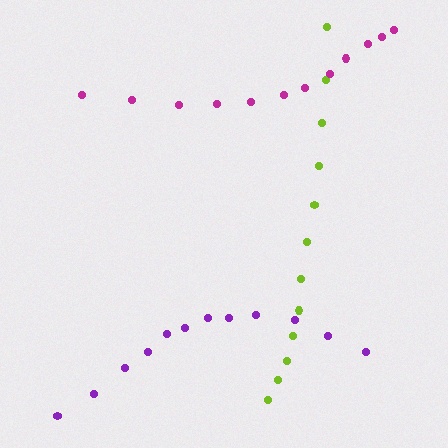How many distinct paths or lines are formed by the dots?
There are 3 distinct paths.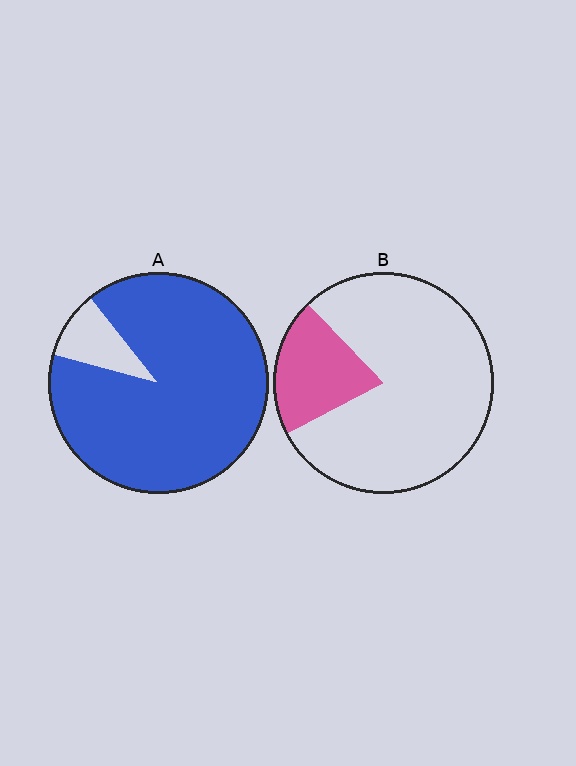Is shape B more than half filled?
No.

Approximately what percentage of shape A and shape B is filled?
A is approximately 90% and B is approximately 20%.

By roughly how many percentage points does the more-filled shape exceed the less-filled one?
By roughly 70 percentage points (A over B).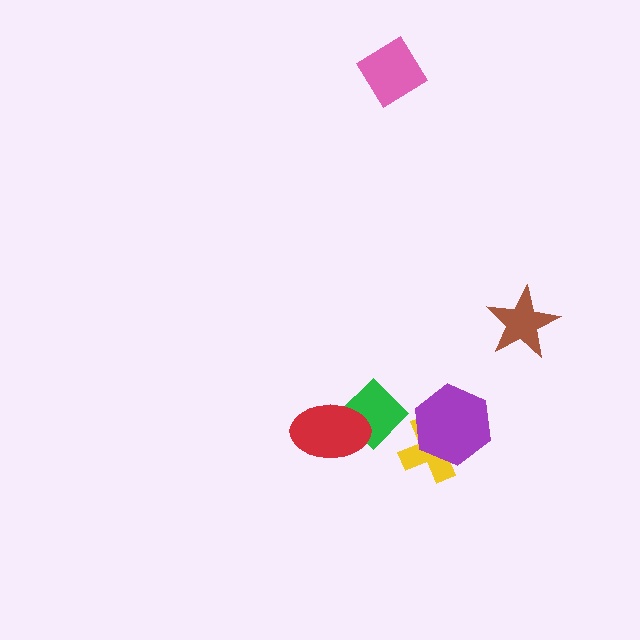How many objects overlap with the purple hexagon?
1 object overlaps with the purple hexagon.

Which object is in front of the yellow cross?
The purple hexagon is in front of the yellow cross.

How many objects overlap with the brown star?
0 objects overlap with the brown star.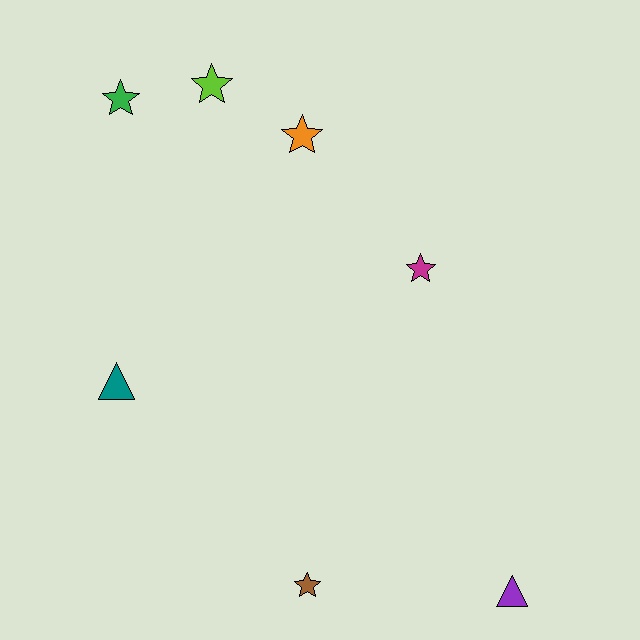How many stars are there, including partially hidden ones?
There are 5 stars.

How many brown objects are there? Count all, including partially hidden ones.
There is 1 brown object.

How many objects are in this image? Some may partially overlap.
There are 7 objects.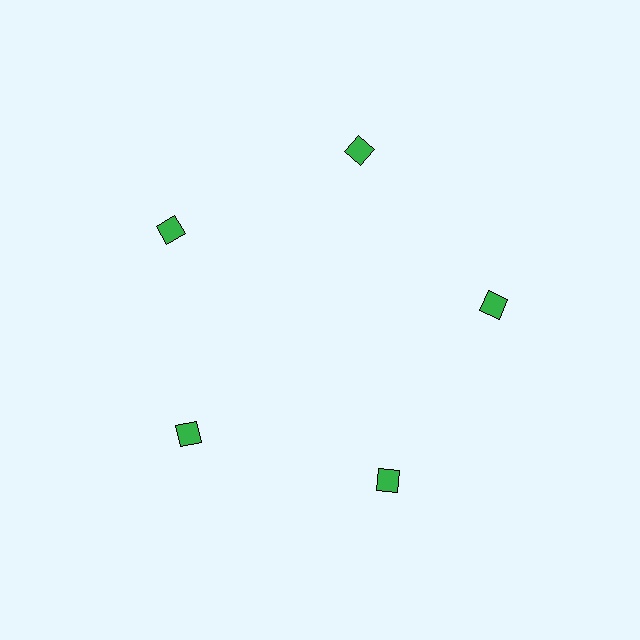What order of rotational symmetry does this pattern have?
This pattern has 5-fold rotational symmetry.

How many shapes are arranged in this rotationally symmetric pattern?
There are 5 shapes, arranged in 5 groups of 1.